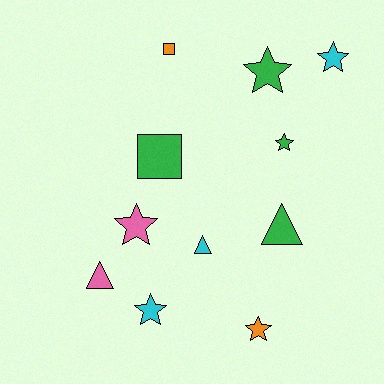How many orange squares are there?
There is 1 orange square.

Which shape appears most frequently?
Star, with 6 objects.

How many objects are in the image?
There are 11 objects.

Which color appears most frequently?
Green, with 4 objects.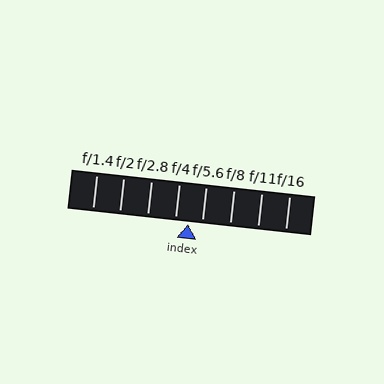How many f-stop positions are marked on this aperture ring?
There are 8 f-stop positions marked.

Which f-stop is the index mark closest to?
The index mark is closest to f/4.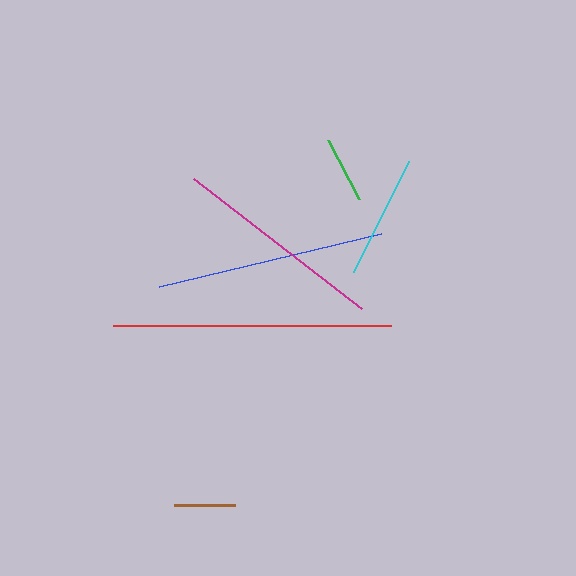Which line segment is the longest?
The red line is the longest at approximately 278 pixels.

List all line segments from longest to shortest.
From longest to shortest: red, blue, magenta, cyan, green, brown.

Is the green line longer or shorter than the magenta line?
The magenta line is longer than the green line.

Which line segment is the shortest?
The brown line is the shortest at approximately 62 pixels.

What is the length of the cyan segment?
The cyan segment is approximately 124 pixels long.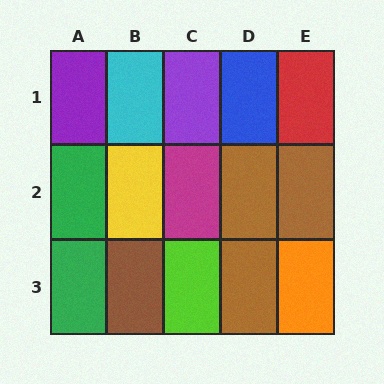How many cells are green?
2 cells are green.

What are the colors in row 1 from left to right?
Purple, cyan, purple, blue, red.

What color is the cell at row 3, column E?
Orange.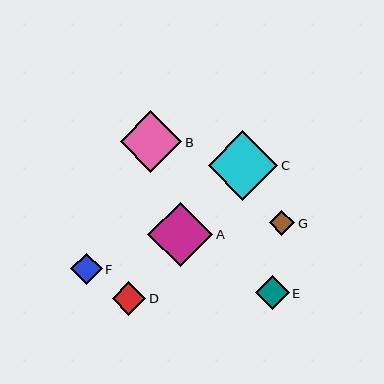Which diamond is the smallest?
Diamond G is the smallest with a size of approximately 25 pixels.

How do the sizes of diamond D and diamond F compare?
Diamond D and diamond F are approximately the same size.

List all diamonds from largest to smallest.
From largest to smallest: C, A, B, E, D, F, G.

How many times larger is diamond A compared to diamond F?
Diamond A is approximately 2.1 times the size of diamond F.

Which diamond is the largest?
Diamond C is the largest with a size of approximately 70 pixels.